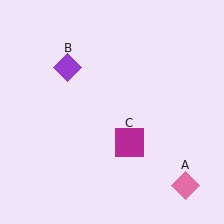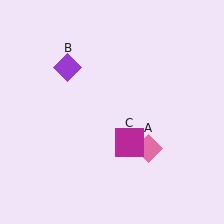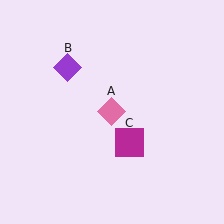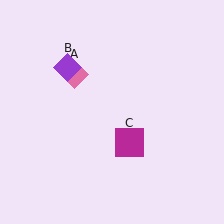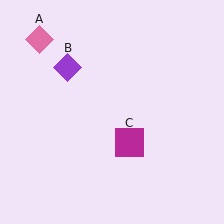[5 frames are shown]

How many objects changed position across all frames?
1 object changed position: pink diamond (object A).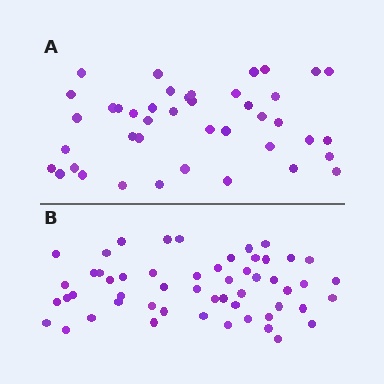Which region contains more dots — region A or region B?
Region B (the bottom region) has more dots.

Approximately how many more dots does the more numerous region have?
Region B has roughly 12 or so more dots than region A.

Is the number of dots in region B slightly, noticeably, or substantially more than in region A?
Region B has noticeably more, but not dramatically so. The ratio is roughly 1.3 to 1.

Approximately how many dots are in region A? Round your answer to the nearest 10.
About 40 dots. (The exact count is 42, which rounds to 40.)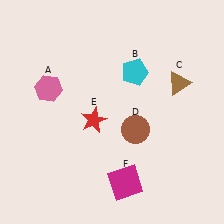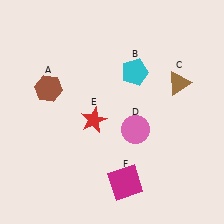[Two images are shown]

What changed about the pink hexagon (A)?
In Image 1, A is pink. In Image 2, it changed to brown.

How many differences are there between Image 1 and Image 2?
There are 2 differences between the two images.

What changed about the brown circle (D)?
In Image 1, D is brown. In Image 2, it changed to pink.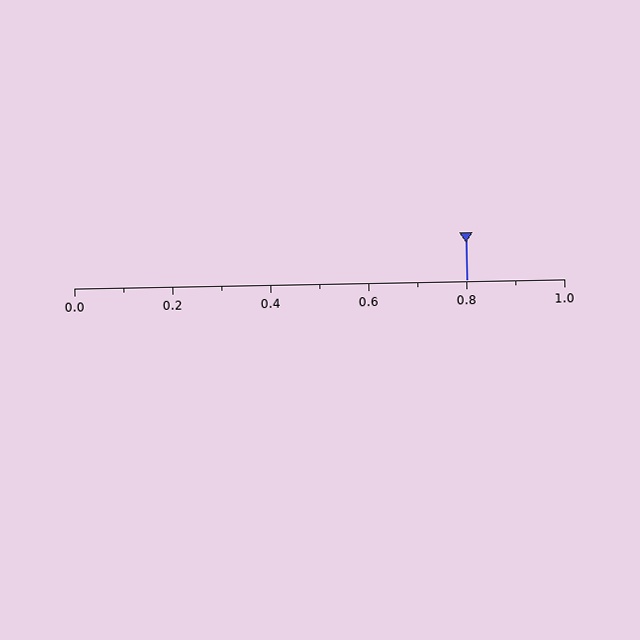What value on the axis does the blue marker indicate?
The marker indicates approximately 0.8.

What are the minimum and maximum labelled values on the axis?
The axis runs from 0.0 to 1.0.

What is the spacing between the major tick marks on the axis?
The major ticks are spaced 0.2 apart.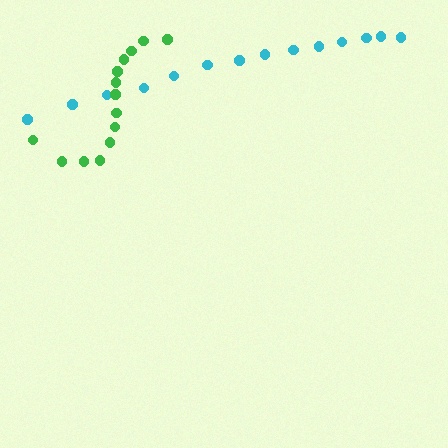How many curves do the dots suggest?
There are 2 distinct paths.